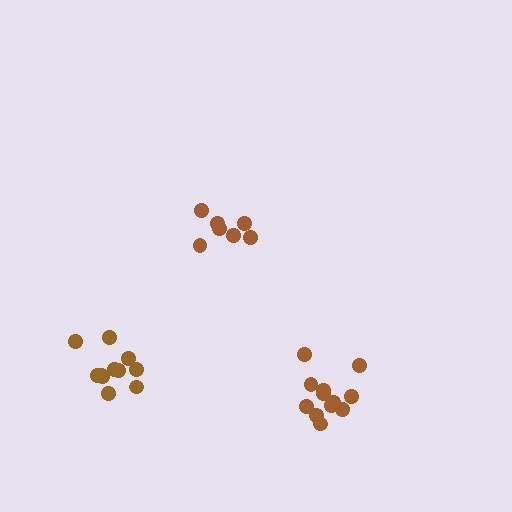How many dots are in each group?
Group 1: 7 dots, Group 2: 12 dots, Group 3: 11 dots (30 total).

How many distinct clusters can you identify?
There are 3 distinct clusters.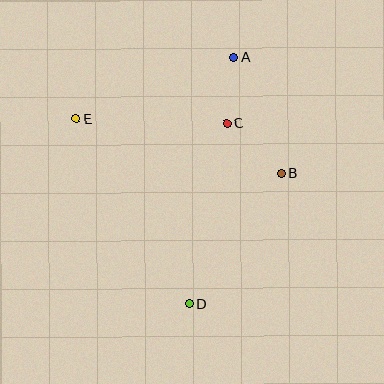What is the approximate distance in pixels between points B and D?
The distance between B and D is approximately 159 pixels.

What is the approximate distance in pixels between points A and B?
The distance between A and B is approximately 126 pixels.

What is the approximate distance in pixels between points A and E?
The distance between A and E is approximately 169 pixels.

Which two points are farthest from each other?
Points A and D are farthest from each other.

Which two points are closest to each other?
Points A and C are closest to each other.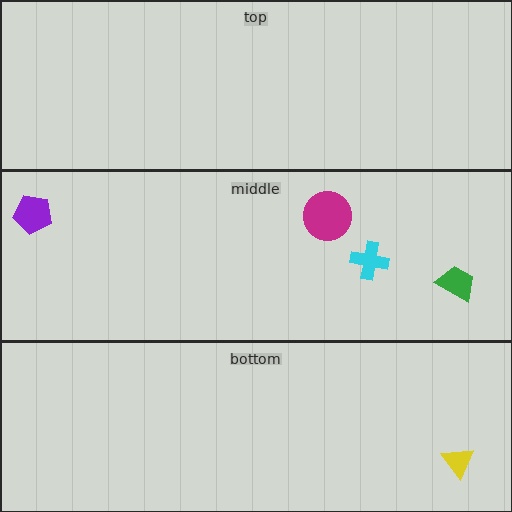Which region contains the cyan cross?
The middle region.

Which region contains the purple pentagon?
The middle region.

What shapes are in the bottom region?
The yellow triangle.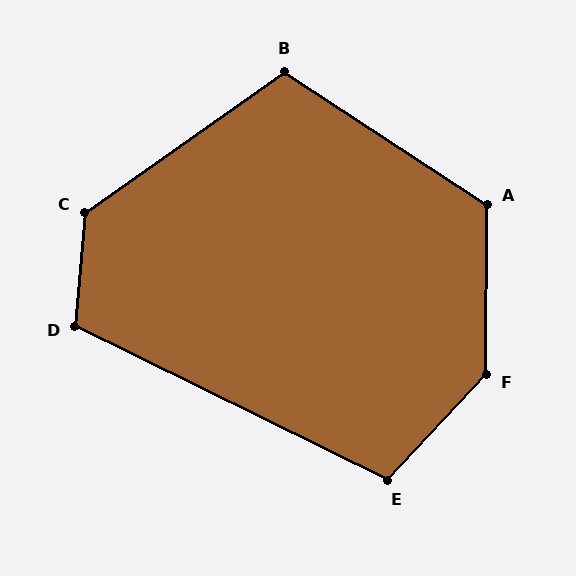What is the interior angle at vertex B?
Approximately 112 degrees (obtuse).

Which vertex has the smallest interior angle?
E, at approximately 107 degrees.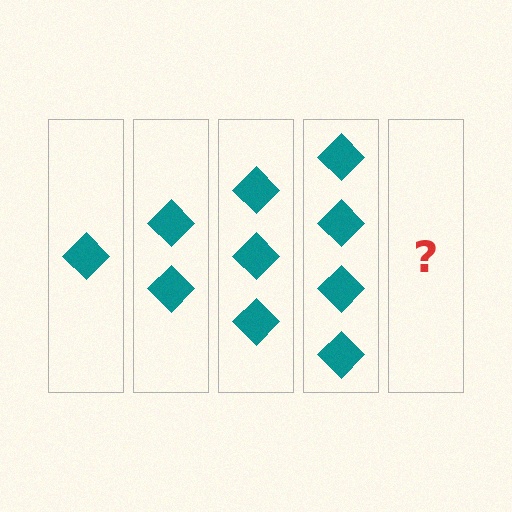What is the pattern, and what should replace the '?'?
The pattern is that each step adds one more diamond. The '?' should be 5 diamonds.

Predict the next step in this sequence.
The next step is 5 diamonds.